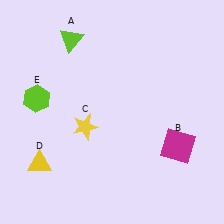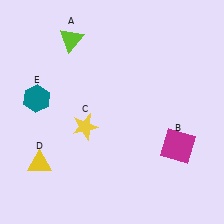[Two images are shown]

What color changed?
The hexagon (E) changed from lime in Image 1 to teal in Image 2.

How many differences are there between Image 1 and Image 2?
There is 1 difference between the two images.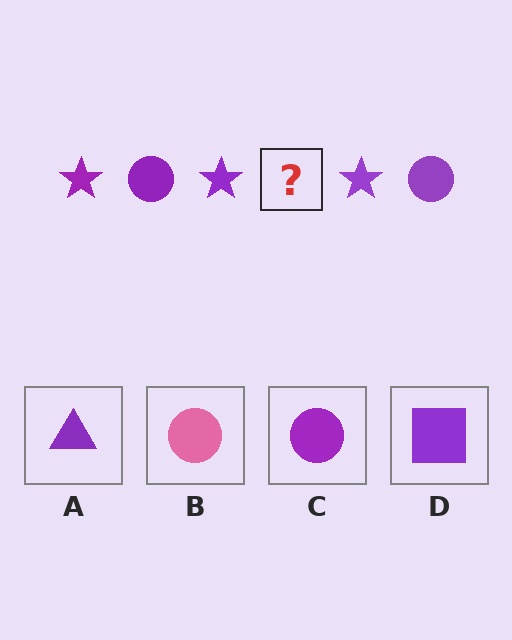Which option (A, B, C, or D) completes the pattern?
C.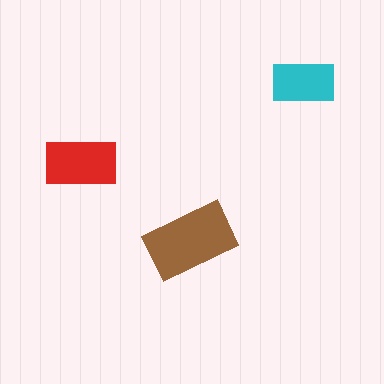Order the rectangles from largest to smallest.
the brown one, the red one, the cyan one.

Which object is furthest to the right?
The cyan rectangle is rightmost.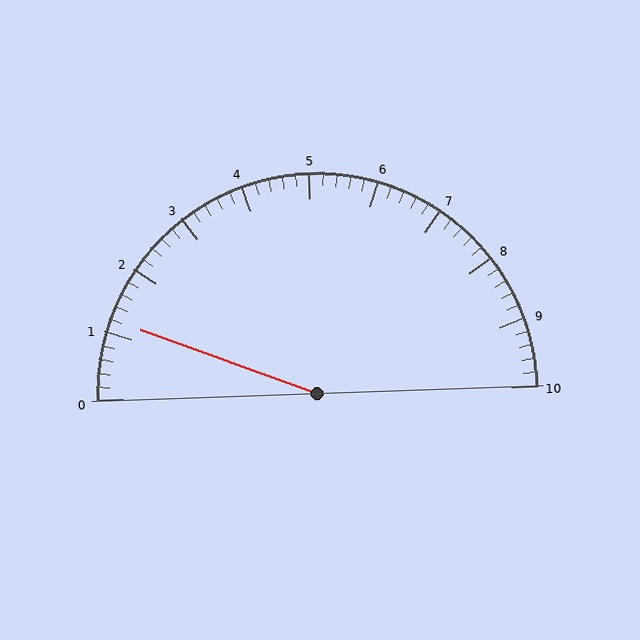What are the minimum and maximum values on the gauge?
The gauge ranges from 0 to 10.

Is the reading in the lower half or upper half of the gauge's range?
The reading is in the lower half of the range (0 to 10).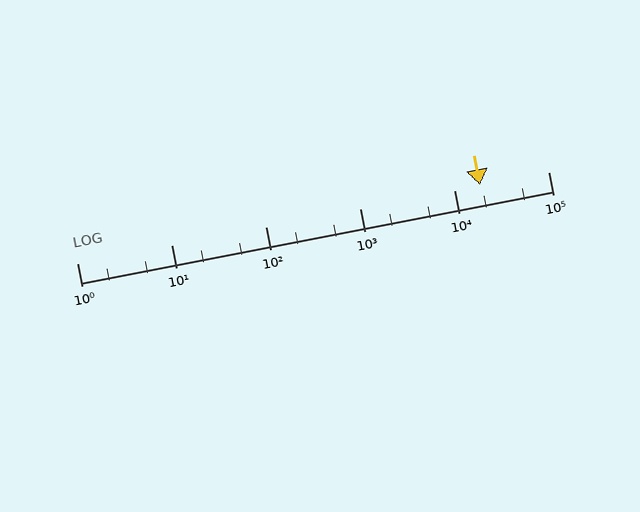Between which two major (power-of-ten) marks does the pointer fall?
The pointer is between 10000 and 100000.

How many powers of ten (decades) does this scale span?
The scale spans 5 decades, from 1 to 100000.